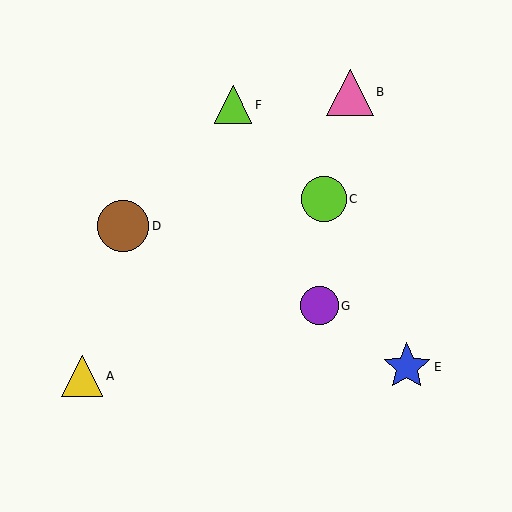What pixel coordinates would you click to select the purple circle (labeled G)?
Click at (319, 306) to select the purple circle G.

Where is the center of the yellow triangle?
The center of the yellow triangle is at (82, 376).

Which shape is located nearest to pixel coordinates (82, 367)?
The yellow triangle (labeled A) at (82, 376) is nearest to that location.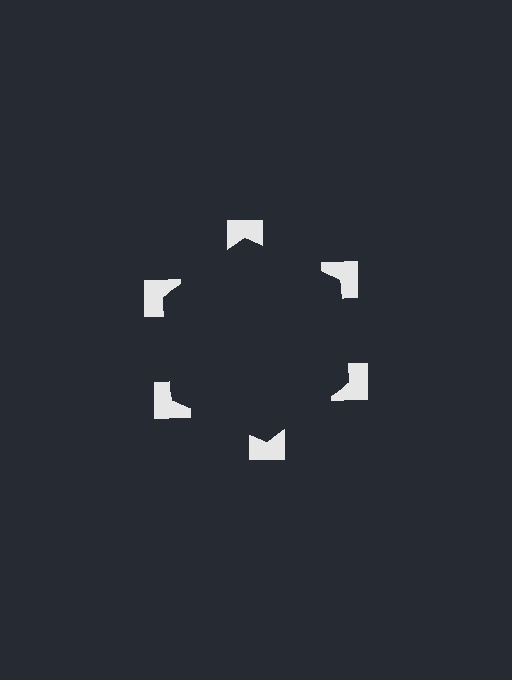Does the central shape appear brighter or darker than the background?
It typically appears slightly darker than the background, even though no actual brightness change is drawn.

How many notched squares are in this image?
There are 6 — one at each vertex of the illusory hexagon.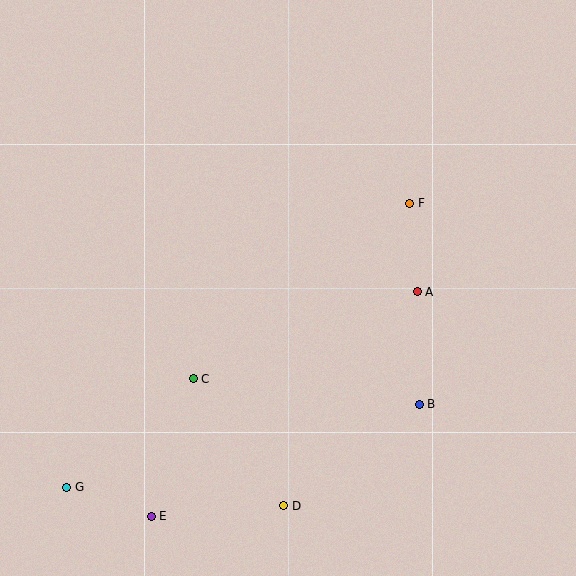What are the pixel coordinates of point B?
Point B is at (419, 404).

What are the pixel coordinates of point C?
Point C is at (193, 379).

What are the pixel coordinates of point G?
Point G is at (67, 487).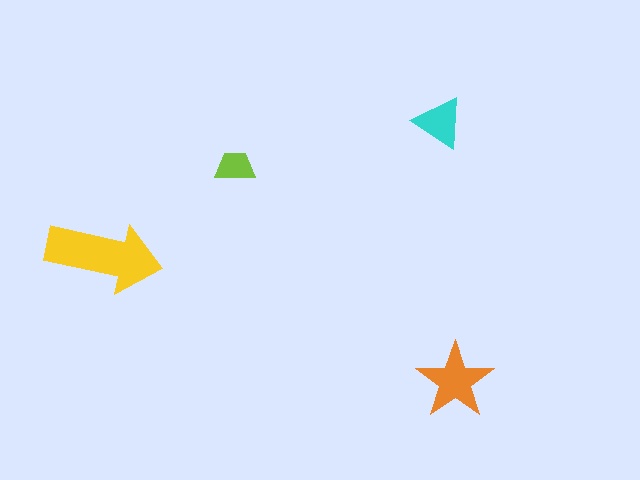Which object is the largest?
The yellow arrow.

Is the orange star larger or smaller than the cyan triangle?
Larger.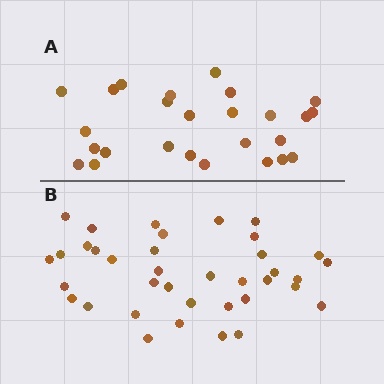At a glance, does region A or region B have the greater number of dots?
Region B (the bottom region) has more dots.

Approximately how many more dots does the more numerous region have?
Region B has roughly 12 or so more dots than region A.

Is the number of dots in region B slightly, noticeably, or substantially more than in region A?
Region B has noticeably more, but not dramatically so. The ratio is roughly 1.4 to 1.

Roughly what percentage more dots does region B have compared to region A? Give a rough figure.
About 40% more.